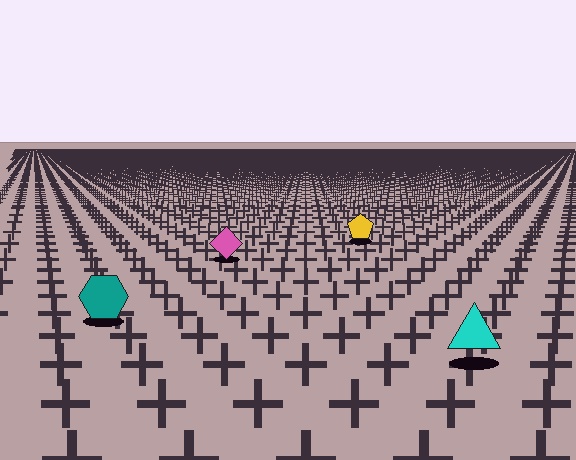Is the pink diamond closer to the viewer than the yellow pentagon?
Yes. The pink diamond is closer — you can tell from the texture gradient: the ground texture is coarser near it.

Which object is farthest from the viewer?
The yellow pentagon is farthest from the viewer. It appears smaller and the ground texture around it is denser.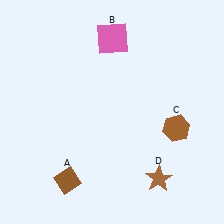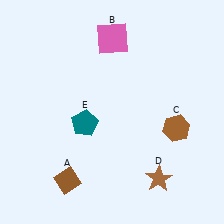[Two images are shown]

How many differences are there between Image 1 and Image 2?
There is 1 difference between the two images.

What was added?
A teal pentagon (E) was added in Image 2.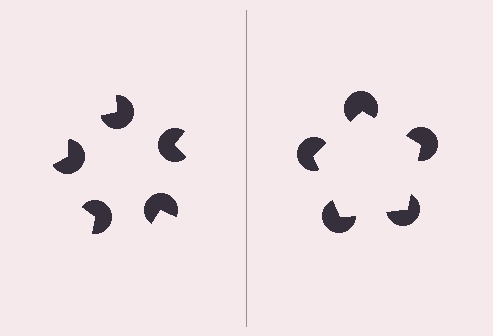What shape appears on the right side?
An illusory pentagon.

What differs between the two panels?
The pac-man discs are positioned identically on both sides; only the wedge orientations differ. On the right they align to a pentagon; on the left they are misaligned.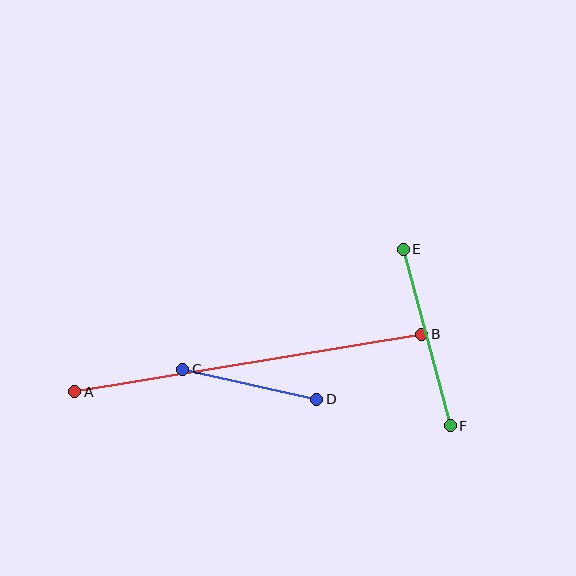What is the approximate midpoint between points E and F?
The midpoint is at approximately (427, 338) pixels.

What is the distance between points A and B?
The distance is approximately 352 pixels.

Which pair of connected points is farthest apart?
Points A and B are farthest apart.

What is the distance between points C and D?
The distance is approximately 137 pixels.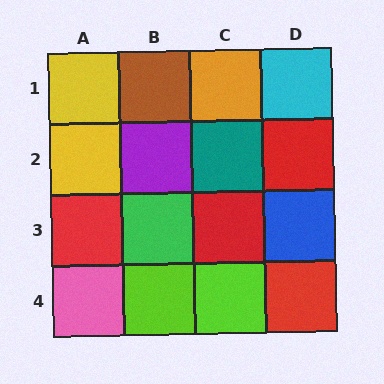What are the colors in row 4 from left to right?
Pink, lime, lime, red.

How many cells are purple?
1 cell is purple.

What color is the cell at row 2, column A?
Yellow.